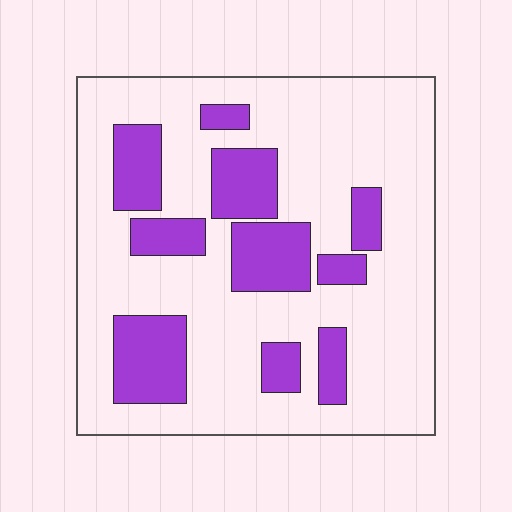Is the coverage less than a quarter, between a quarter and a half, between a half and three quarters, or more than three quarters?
Between a quarter and a half.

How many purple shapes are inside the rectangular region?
10.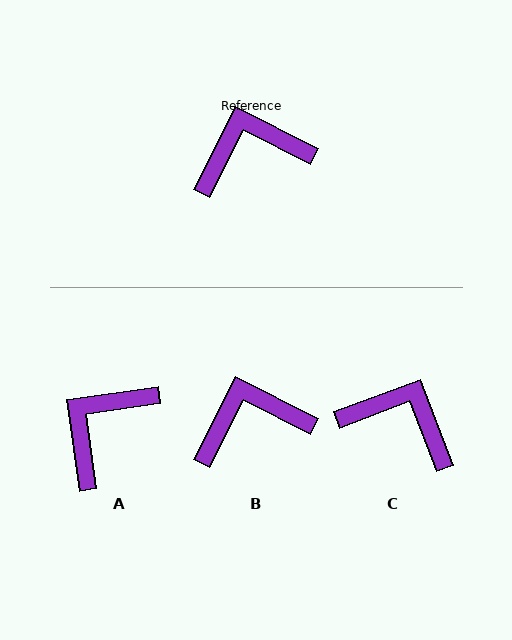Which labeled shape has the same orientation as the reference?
B.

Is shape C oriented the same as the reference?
No, it is off by about 42 degrees.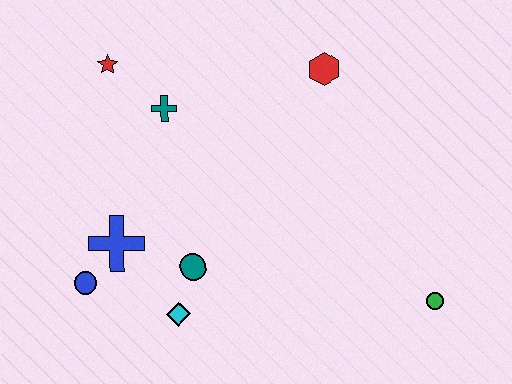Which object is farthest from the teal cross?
The green circle is farthest from the teal cross.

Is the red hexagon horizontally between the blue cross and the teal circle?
No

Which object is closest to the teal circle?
The cyan diamond is closest to the teal circle.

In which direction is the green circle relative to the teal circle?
The green circle is to the right of the teal circle.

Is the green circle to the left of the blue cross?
No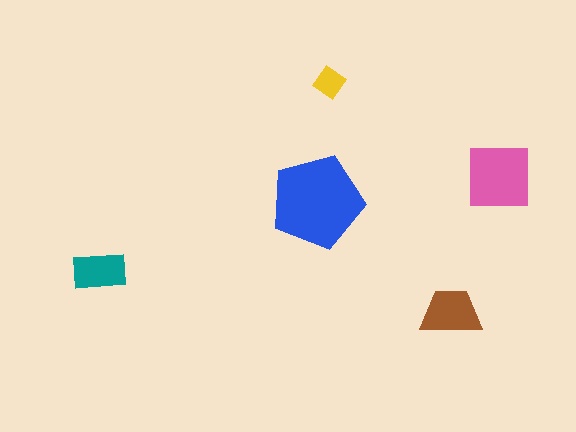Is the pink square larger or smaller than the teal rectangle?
Larger.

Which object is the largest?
The blue pentagon.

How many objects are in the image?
There are 5 objects in the image.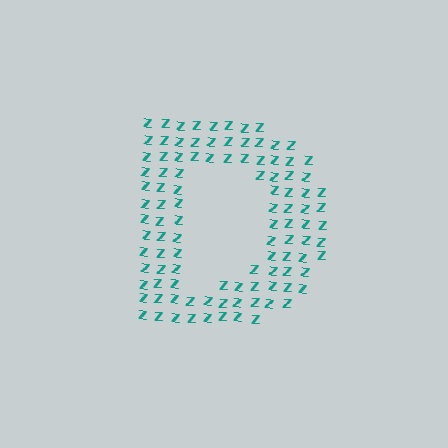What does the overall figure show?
The overall figure shows the letter D.